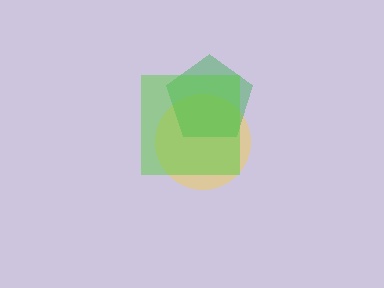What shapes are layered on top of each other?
The layered shapes are: a yellow circle, a green pentagon, a lime square.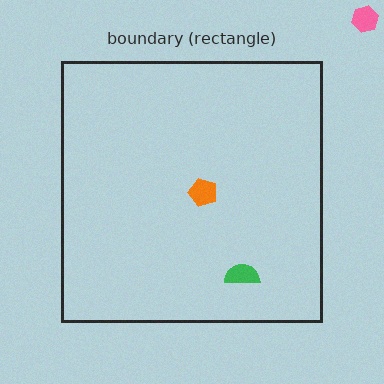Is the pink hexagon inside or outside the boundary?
Outside.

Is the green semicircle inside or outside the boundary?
Inside.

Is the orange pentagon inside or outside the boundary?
Inside.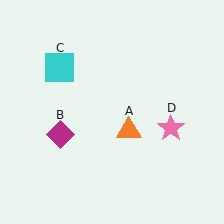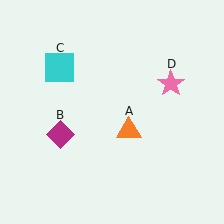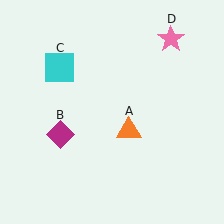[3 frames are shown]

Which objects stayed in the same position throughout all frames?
Orange triangle (object A) and magenta diamond (object B) and cyan square (object C) remained stationary.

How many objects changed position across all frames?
1 object changed position: pink star (object D).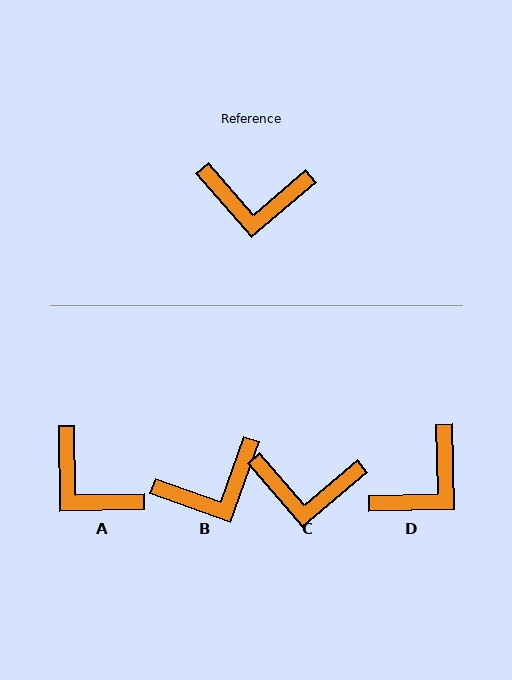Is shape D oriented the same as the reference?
No, it is off by about 51 degrees.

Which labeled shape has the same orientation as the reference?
C.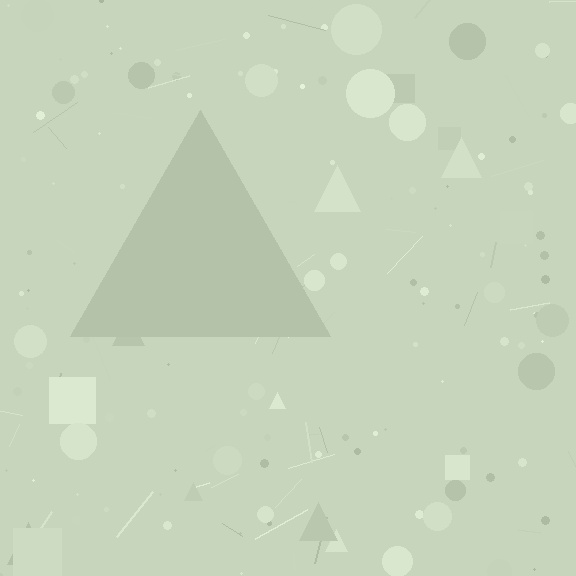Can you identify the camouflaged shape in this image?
The camouflaged shape is a triangle.